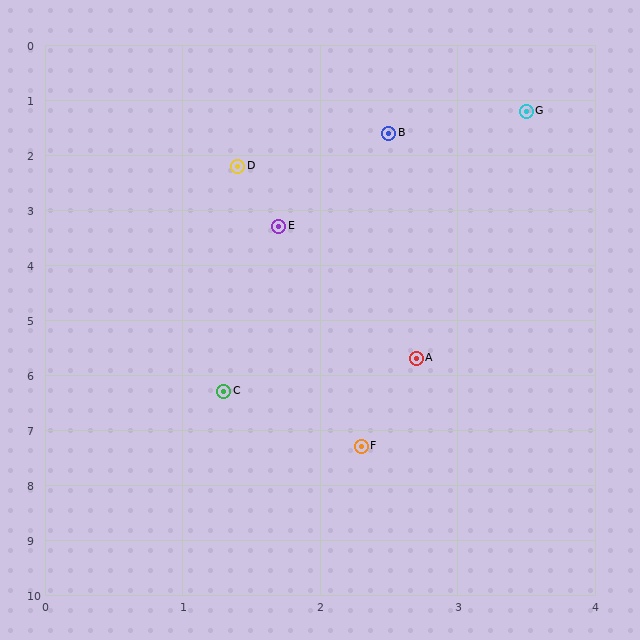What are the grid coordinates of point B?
Point B is at approximately (2.5, 1.6).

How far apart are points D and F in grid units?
Points D and F are about 5.2 grid units apart.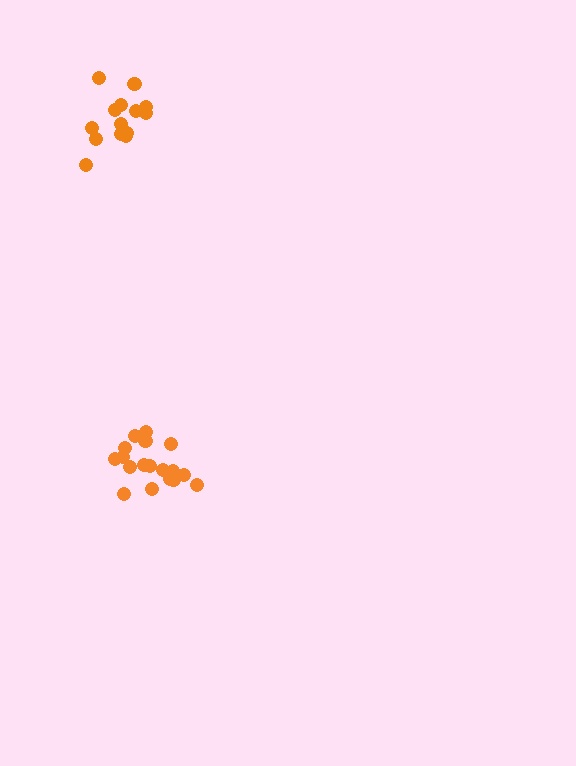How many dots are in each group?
Group 1: 15 dots, Group 2: 18 dots (33 total).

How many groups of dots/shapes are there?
There are 2 groups.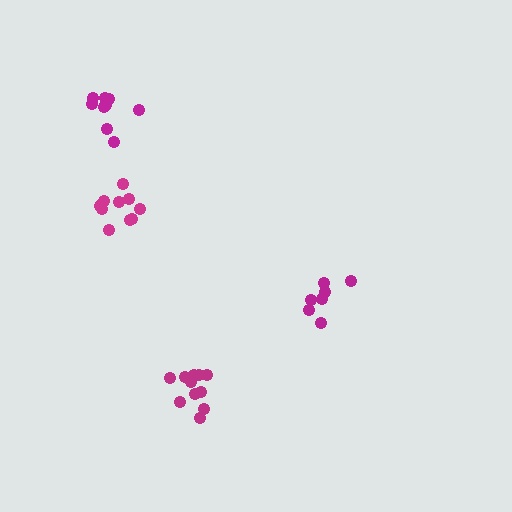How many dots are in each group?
Group 1: 9 dots, Group 2: 11 dots, Group 3: 7 dots, Group 4: 11 dots (38 total).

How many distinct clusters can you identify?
There are 4 distinct clusters.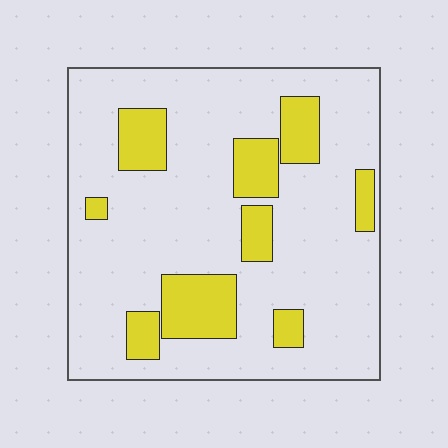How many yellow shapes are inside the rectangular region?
9.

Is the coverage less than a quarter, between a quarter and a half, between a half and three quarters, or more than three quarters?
Less than a quarter.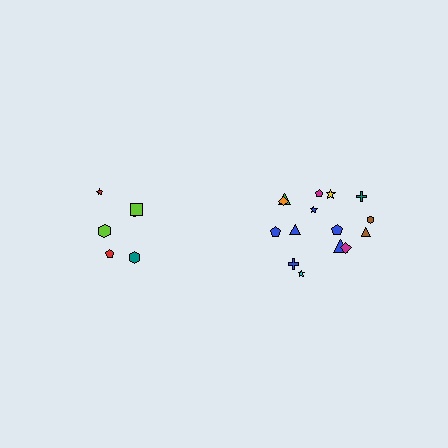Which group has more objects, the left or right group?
The right group.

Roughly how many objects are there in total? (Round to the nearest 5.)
Roughly 20 objects in total.